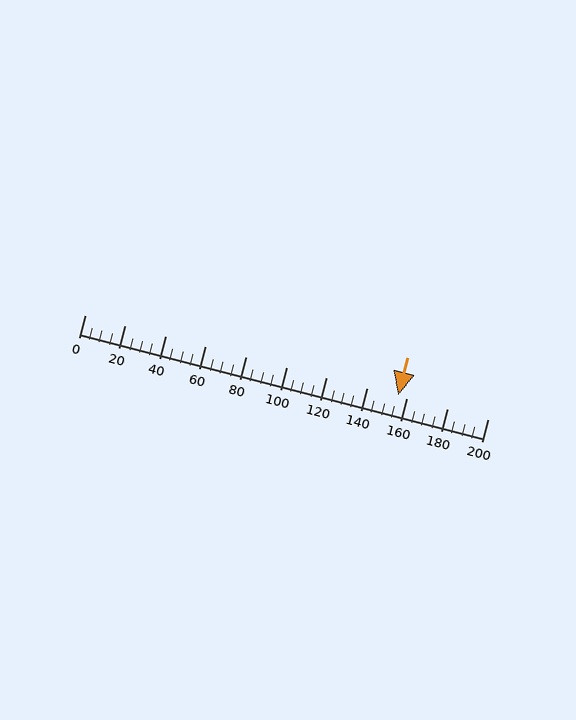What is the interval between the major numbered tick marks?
The major tick marks are spaced 20 units apart.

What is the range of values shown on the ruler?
The ruler shows values from 0 to 200.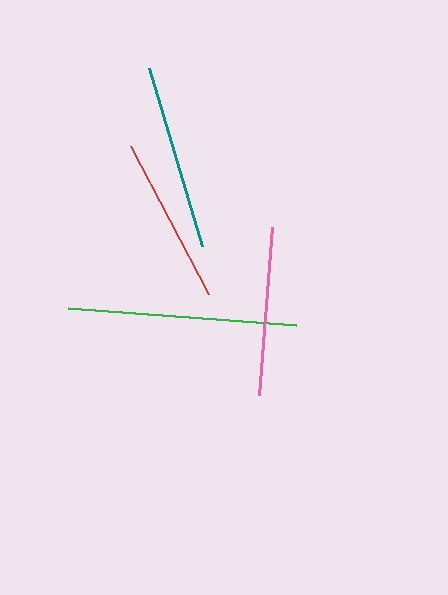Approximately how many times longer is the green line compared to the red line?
The green line is approximately 1.4 times the length of the red line.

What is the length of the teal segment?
The teal segment is approximately 186 pixels long.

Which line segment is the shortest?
The red line is the shortest at approximately 167 pixels.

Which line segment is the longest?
The green line is the longest at approximately 229 pixels.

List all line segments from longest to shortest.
From longest to shortest: green, teal, pink, red.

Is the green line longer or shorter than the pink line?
The green line is longer than the pink line.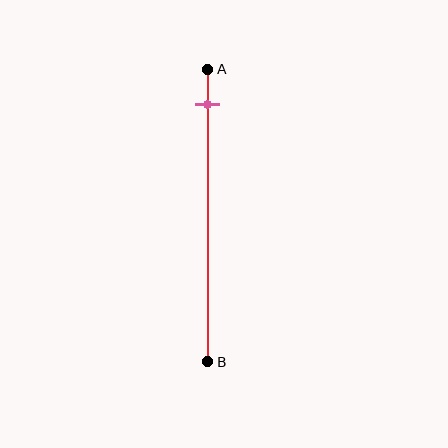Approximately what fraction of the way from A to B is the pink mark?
The pink mark is approximately 10% of the way from A to B.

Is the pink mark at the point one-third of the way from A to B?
No, the mark is at about 10% from A, not at the 33% one-third point.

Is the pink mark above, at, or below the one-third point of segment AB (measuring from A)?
The pink mark is above the one-third point of segment AB.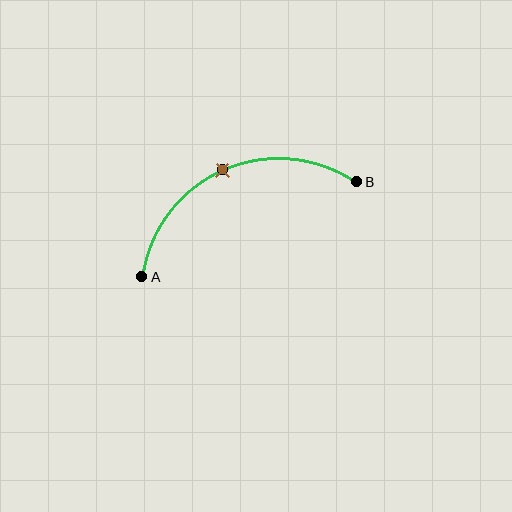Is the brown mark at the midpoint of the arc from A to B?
Yes. The brown mark lies on the arc at equal arc-length from both A and B — it is the arc midpoint.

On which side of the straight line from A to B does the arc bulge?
The arc bulges above the straight line connecting A and B.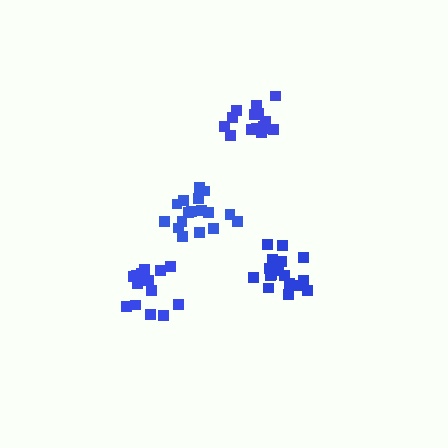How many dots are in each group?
Group 1: 14 dots, Group 2: 17 dots, Group 3: 15 dots, Group 4: 19 dots (65 total).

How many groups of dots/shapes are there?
There are 4 groups.